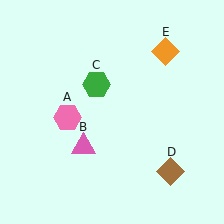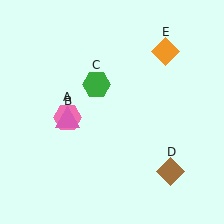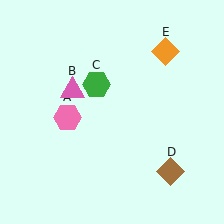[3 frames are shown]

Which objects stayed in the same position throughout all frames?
Pink hexagon (object A) and green hexagon (object C) and brown diamond (object D) and orange diamond (object E) remained stationary.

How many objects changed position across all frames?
1 object changed position: pink triangle (object B).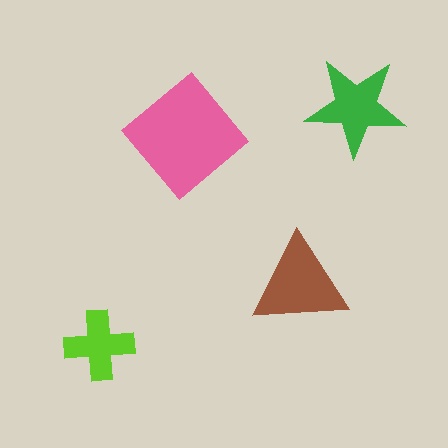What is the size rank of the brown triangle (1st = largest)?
2nd.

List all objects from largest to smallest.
The pink diamond, the brown triangle, the green star, the lime cross.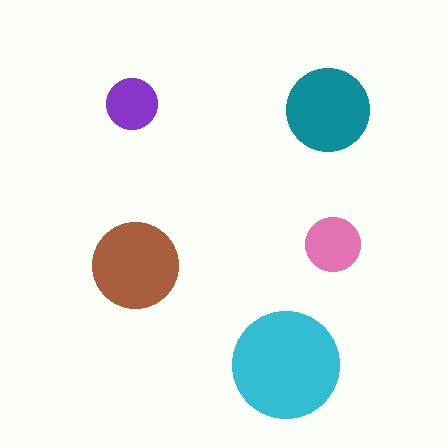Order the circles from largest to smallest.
the cyan one, the brown one, the teal one, the pink one, the purple one.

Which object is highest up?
The purple circle is topmost.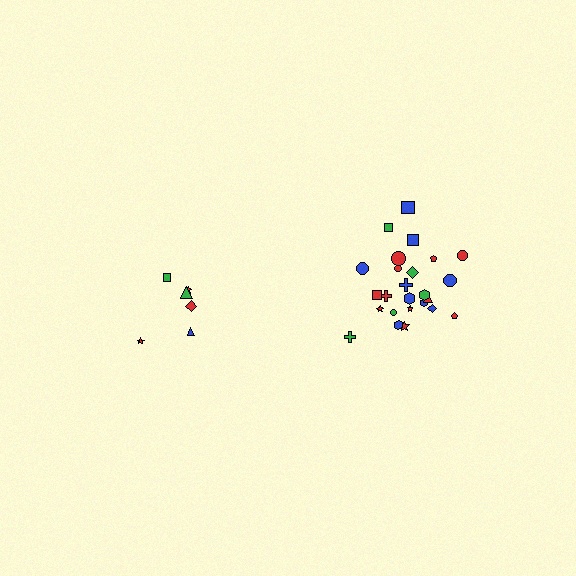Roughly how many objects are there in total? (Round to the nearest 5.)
Roughly 30 objects in total.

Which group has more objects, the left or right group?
The right group.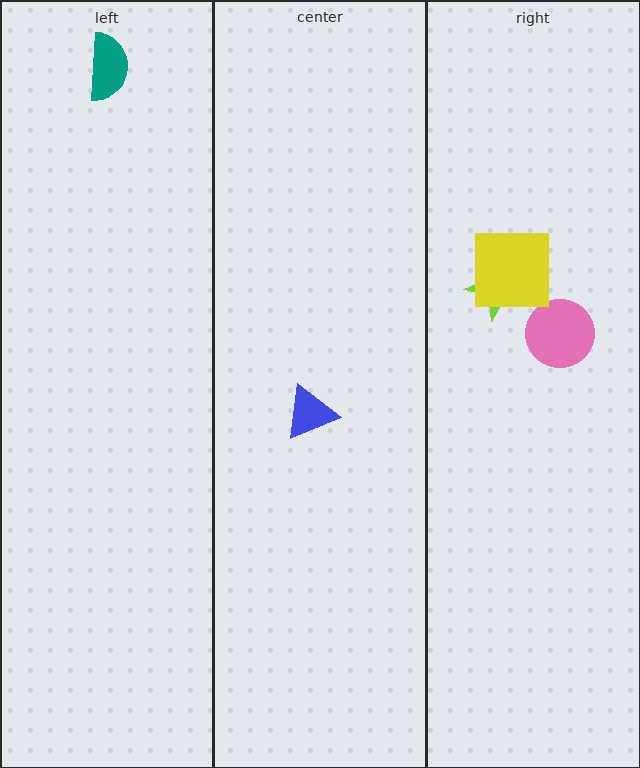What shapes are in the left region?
The teal semicircle.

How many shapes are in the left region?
1.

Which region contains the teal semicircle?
The left region.